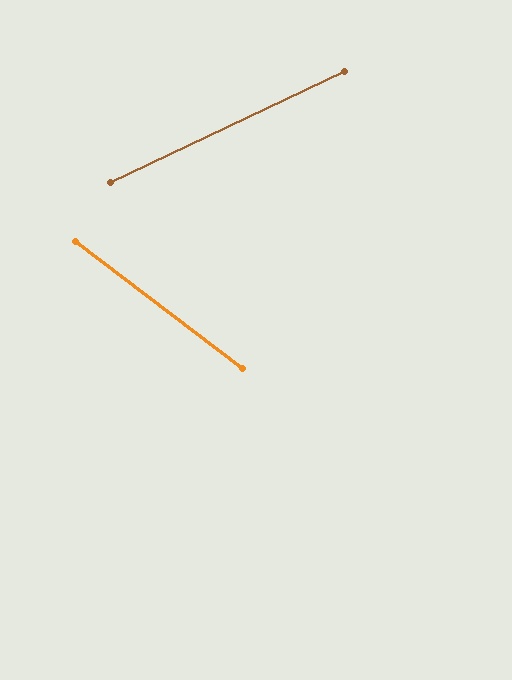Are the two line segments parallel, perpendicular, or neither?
Neither parallel nor perpendicular — they differ by about 63°.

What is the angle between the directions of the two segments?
Approximately 63 degrees.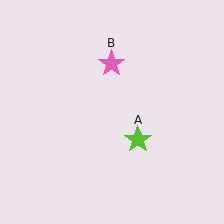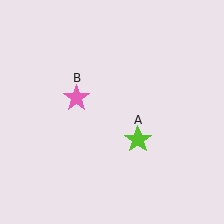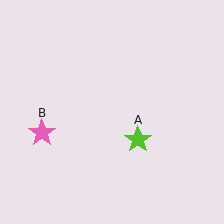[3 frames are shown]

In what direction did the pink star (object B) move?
The pink star (object B) moved down and to the left.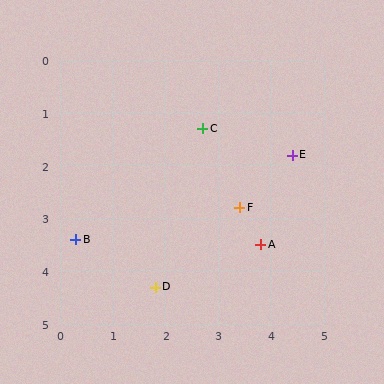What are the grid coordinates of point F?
Point F is at approximately (3.4, 2.8).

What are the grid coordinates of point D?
Point D is at approximately (1.8, 4.3).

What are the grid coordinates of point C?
Point C is at approximately (2.7, 1.3).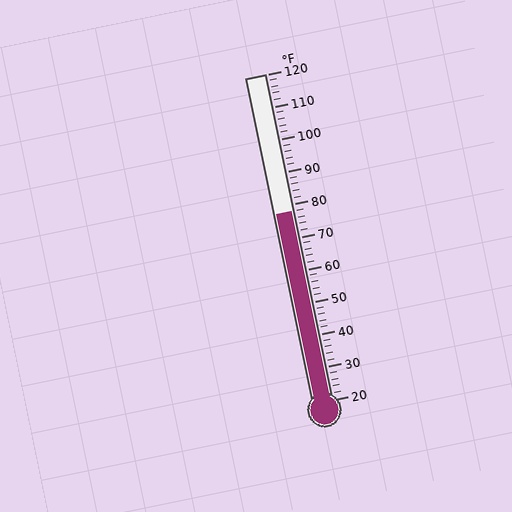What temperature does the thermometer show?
The thermometer shows approximately 78°F.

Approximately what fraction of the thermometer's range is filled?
The thermometer is filled to approximately 60% of its range.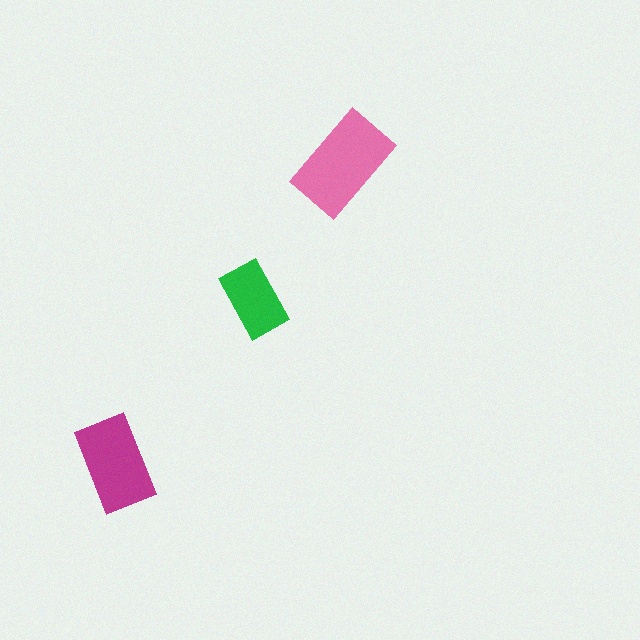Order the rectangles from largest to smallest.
the pink one, the magenta one, the green one.